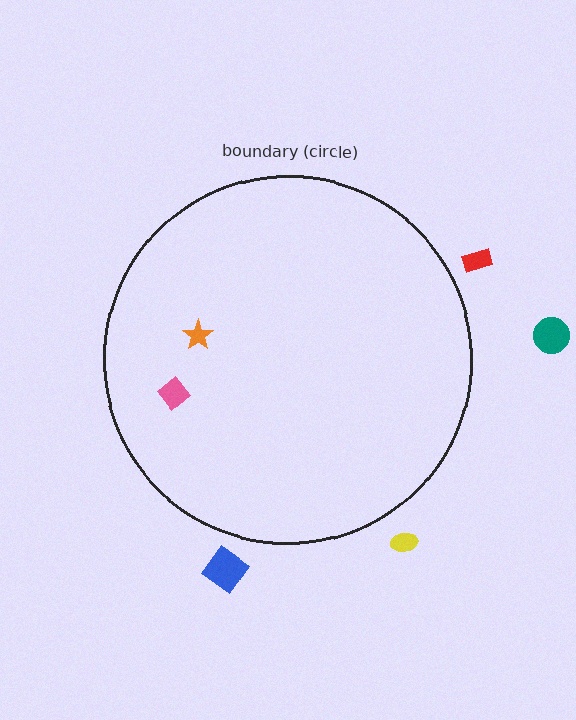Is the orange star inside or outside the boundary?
Inside.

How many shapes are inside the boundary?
2 inside, 4 outside.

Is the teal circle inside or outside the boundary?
Outside.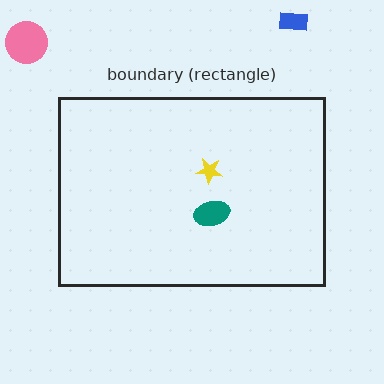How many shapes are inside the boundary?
2 inside, 2 outside.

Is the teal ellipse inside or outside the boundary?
Inside.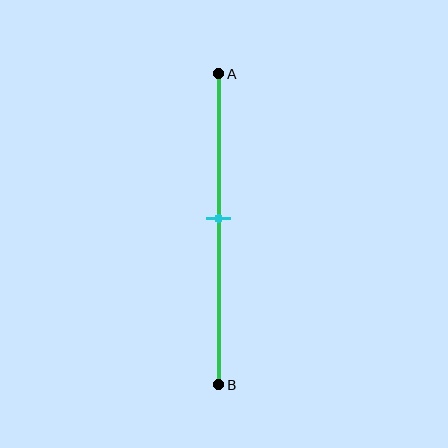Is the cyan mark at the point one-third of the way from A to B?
No, the mark is at about 45% from A, not at the 33% one-third point.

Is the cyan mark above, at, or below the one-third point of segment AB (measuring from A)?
The cyan mark is below the one-third point of segment AB.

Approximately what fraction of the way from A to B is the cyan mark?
The cyan mark is approximately 45% of the way from A to B.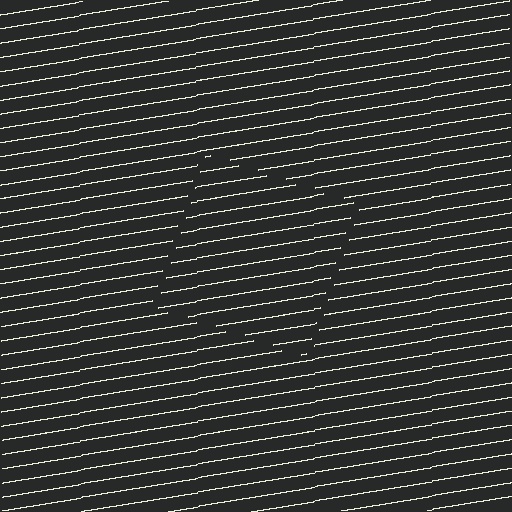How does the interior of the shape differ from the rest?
The interior of the shape contains the same grating, shifted by half a period — the contour is defined by the phase discontinuity where line-ends from the inner and outer gratings abut.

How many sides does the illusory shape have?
4 sides — the line-ends trace a square.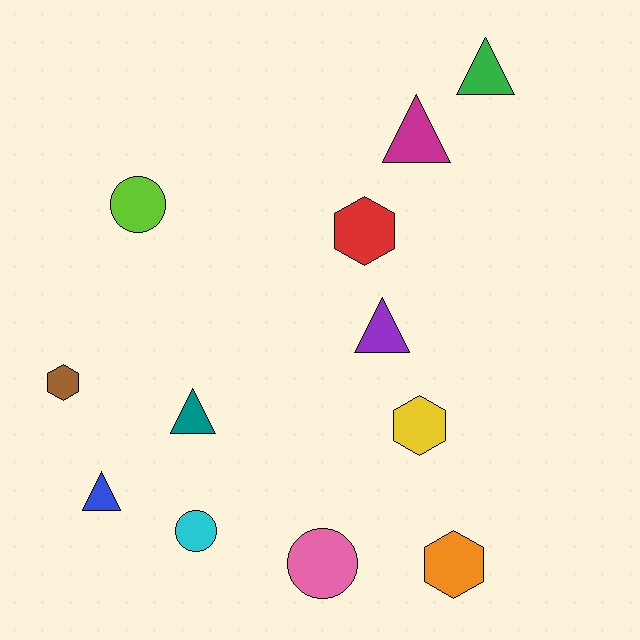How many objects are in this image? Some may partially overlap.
There are 12 objects.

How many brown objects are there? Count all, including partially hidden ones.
There is 1 brown object.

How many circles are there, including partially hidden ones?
There are 3 circles.